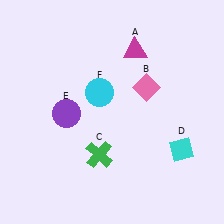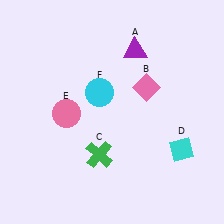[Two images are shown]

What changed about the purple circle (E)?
In Image 1, E is purple. In Image 2, it changed to pink.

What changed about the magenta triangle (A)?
In Image 1, A is magenta. In Image 2, it changed to purple.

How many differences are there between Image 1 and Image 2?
There are 2 differences between the two images.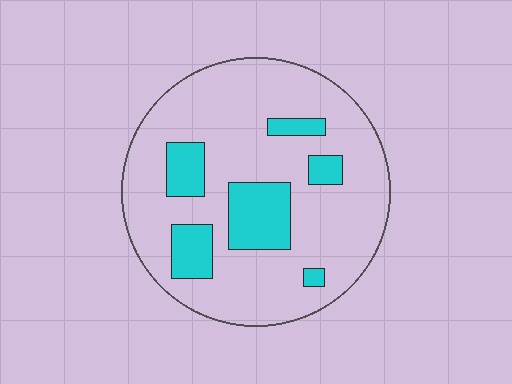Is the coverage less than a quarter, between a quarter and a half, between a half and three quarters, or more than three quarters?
Less than a quarter.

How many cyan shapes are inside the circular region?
6.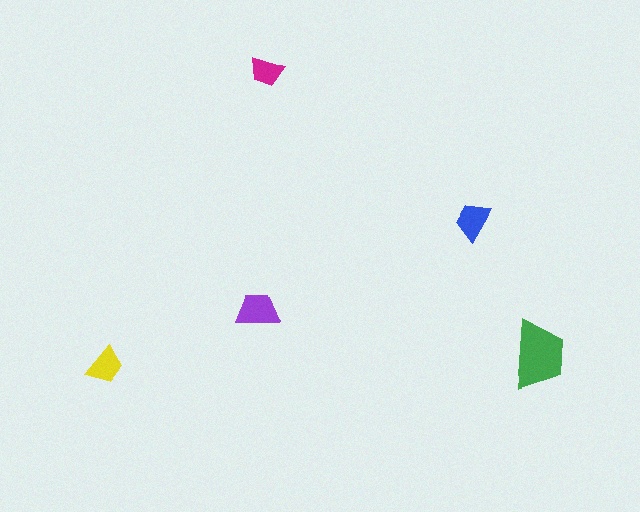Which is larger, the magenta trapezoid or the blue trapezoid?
The blue one.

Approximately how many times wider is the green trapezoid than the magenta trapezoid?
About 2 times wider.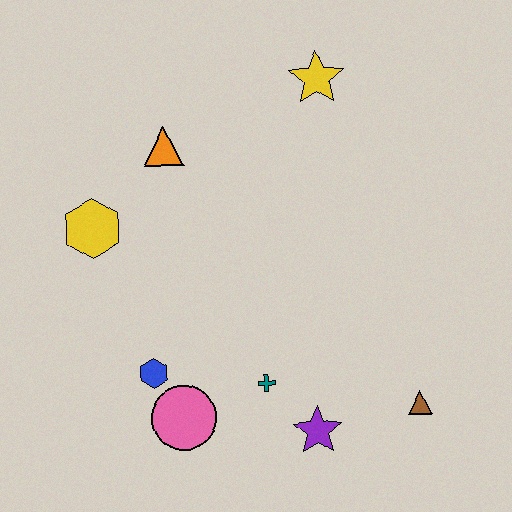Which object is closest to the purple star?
The teal cross is closest to the purple star.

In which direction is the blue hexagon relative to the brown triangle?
The blue hexagon is to the left of the brown triangle.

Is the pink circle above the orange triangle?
No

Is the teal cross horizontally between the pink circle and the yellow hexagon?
No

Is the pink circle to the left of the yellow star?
Yes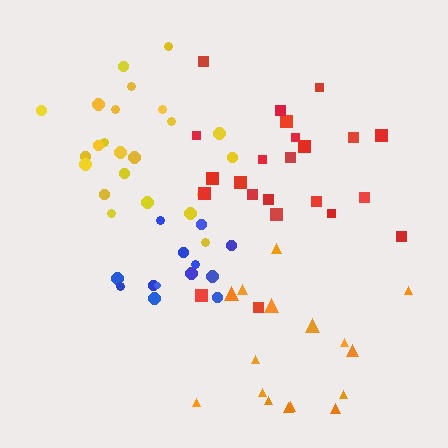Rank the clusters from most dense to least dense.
blue, yellow, orange, red.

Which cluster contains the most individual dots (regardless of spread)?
Yellow (23).